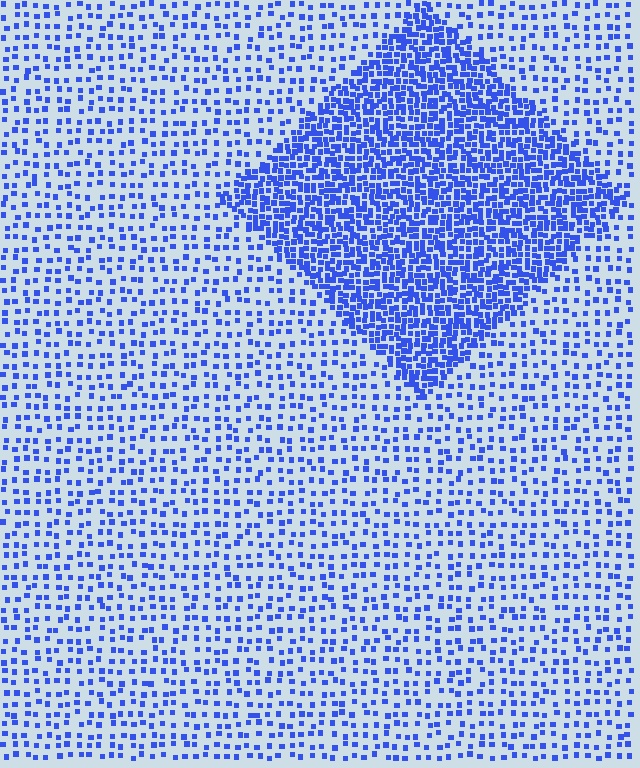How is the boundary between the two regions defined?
The boundary is defined by a change in element density (approximately 2.7x ratio). All elements are the same color, size, and shape.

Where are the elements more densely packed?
The elements are more densely packed inside the diamond boundary.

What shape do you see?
I see a diamond.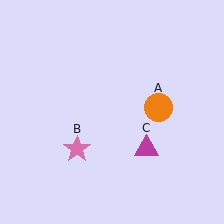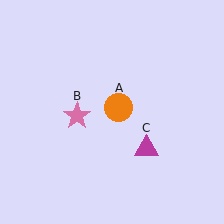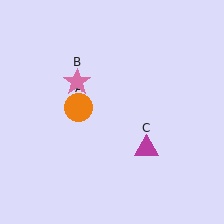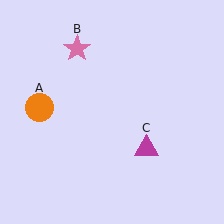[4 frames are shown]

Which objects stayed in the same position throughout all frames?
Magenta triangle (object C) remained stationary.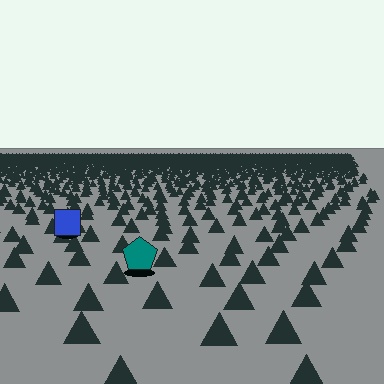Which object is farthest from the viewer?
The blue square is farthest from the viewer. It appears smaller and the ground texture around it is denser.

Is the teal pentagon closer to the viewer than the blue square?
Yes. The teal pentagon is closer — you can tell from the texture gradient: the ground texture is coarser near it.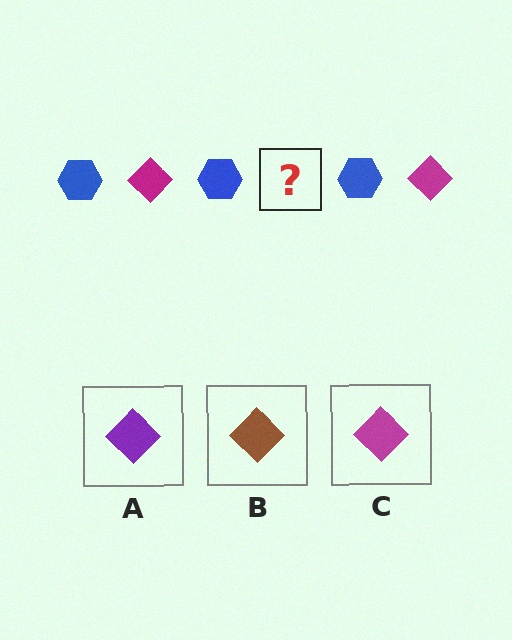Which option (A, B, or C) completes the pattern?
C.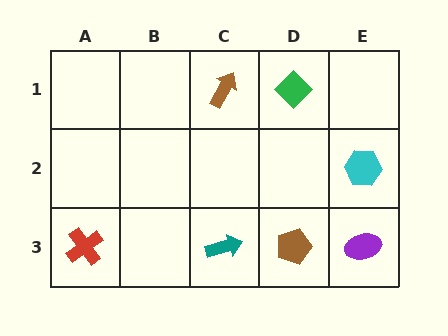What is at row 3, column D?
A brown pentagon.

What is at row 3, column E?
A purple ellipse.